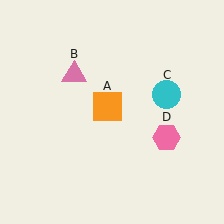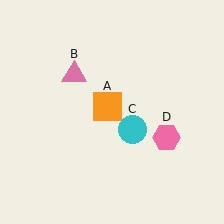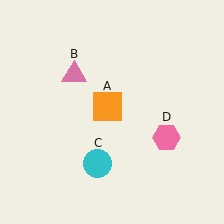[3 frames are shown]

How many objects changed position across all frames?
1 object changed position: cyan circle (object C).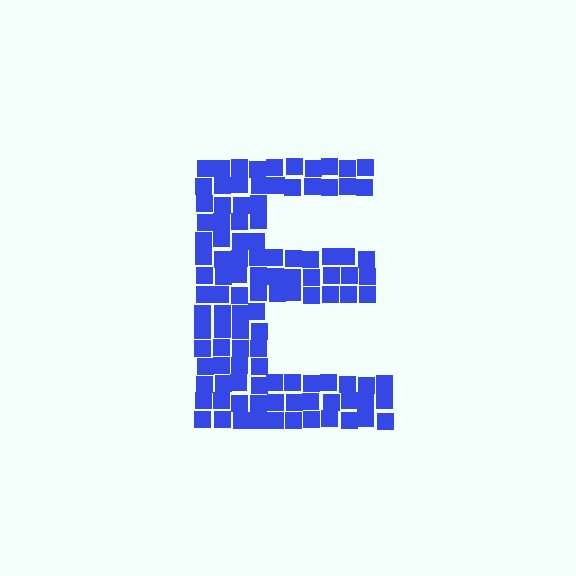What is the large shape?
The large shape is the letter E.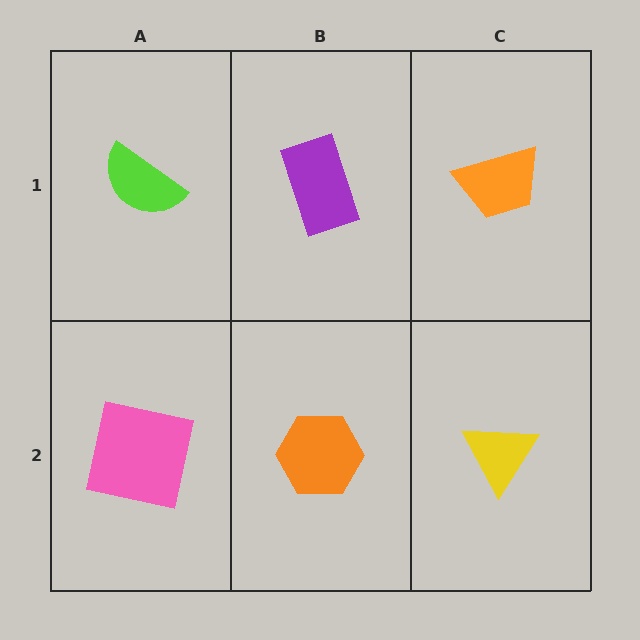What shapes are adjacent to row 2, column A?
A lime semicircle (row 1, column A), an orange hexagon (row 2, column B).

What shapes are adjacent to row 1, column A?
A pink square (row 2, column A), a purple rectangle (row 1, column B).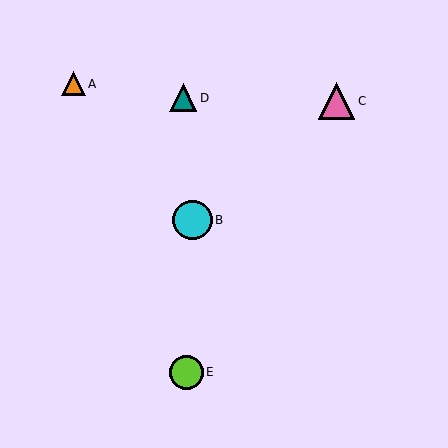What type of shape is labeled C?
Shape C is a pink triangle.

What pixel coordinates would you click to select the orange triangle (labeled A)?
Click at (74, 84) to select the orange triangle A.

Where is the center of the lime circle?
The center of the lime circle is at (186, 372).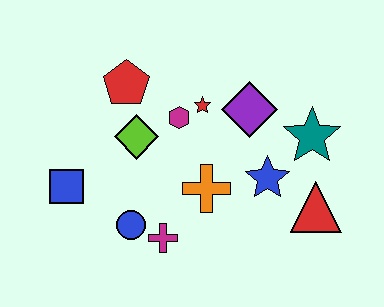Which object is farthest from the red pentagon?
The red triangle is farthest from the red pentagon.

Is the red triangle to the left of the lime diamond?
No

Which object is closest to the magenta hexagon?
The red star is closest to the magenta hexagon.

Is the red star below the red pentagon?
Yes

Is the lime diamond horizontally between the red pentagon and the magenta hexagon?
Yes